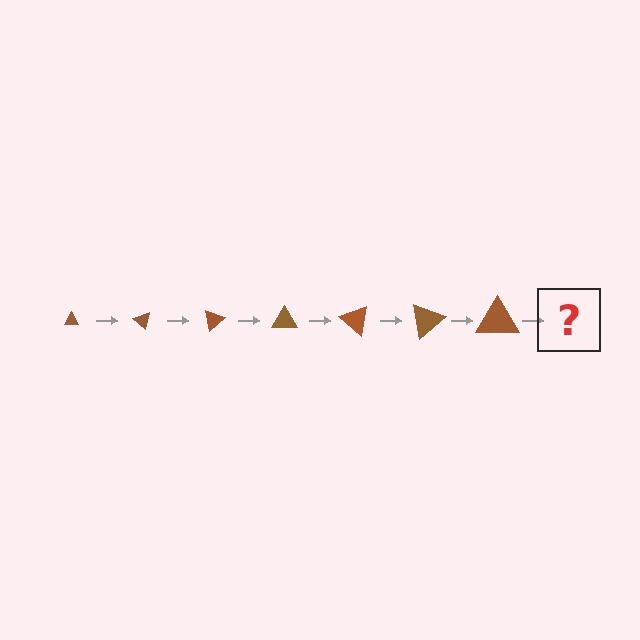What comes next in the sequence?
The next element should be a triangle, larger than the previous one and rotated 280 degrees from the start.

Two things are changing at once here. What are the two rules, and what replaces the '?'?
The two rules are that the triangle grows larger each step and it rotates 40 degrees each step. The '?' should be a triangle, larger than the previous one and rotated 280 degrees from the start.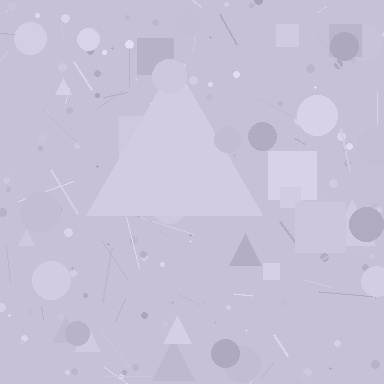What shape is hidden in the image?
A triangle is hidden in the image.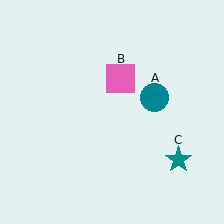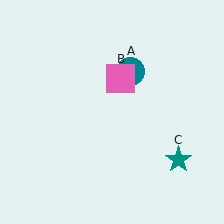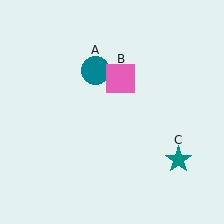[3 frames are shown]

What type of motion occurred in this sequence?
The teal circle (object A) rotated counterclockwise around the center of the scene.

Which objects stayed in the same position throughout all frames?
Pink square (object B) and teal star (object C) remained stationary.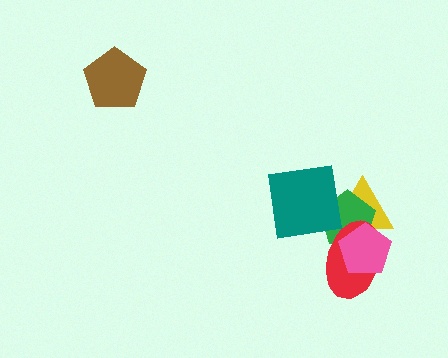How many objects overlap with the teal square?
3 objects overlap with the teal square.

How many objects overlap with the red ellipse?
4 objects overlap with the red ellipse.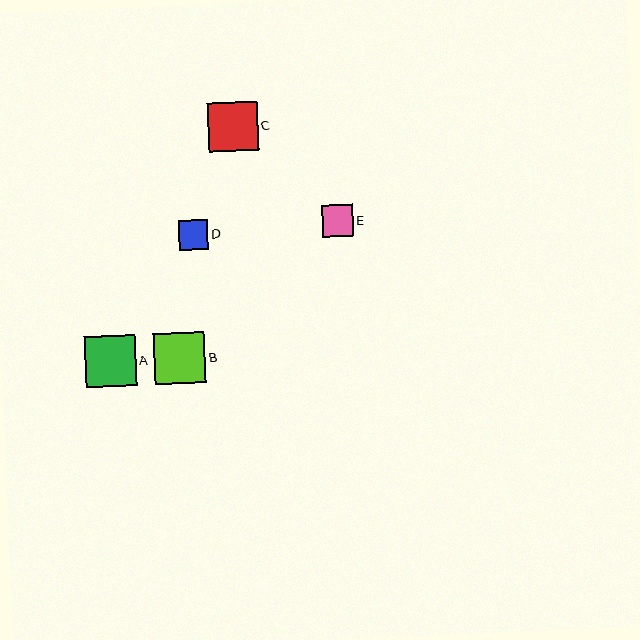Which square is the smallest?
Square D is the smallest with a size of approximately 30 pixels.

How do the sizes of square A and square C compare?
Square A and square C are approximately the same size.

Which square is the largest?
Square A is the largest with a size of approximately 51 pixels.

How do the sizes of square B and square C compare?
Square B and square C are approximately the same size.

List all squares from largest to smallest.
From largest to smallest: A, B, C, E, D.